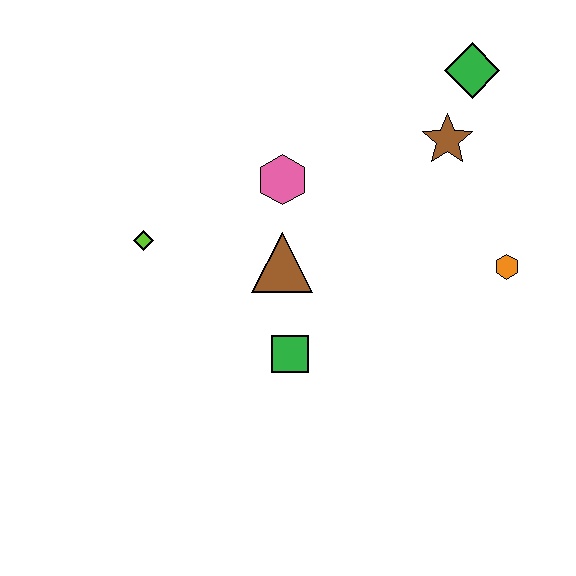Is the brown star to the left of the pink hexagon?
No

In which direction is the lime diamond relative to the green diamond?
The lime diamond is to the left of the green diamond.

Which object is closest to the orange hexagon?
The brown star is closest to the orange hexagon.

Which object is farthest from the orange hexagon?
The lime diamond is farthest from the orange hexagon.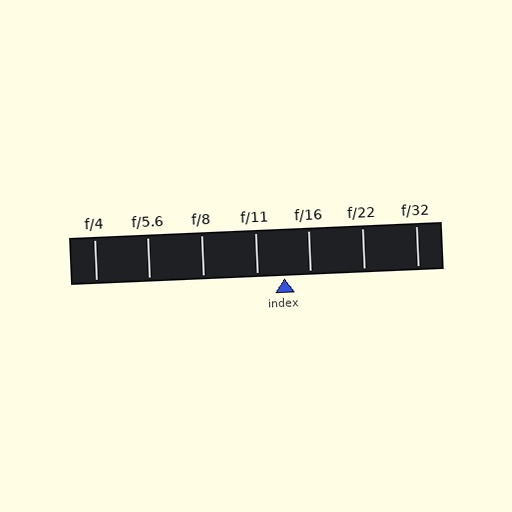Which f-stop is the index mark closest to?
The index mark is closest to f/16.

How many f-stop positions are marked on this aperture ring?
There are 7 f-stop positions marked.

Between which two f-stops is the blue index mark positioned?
The index mark is between f/11 and f/16.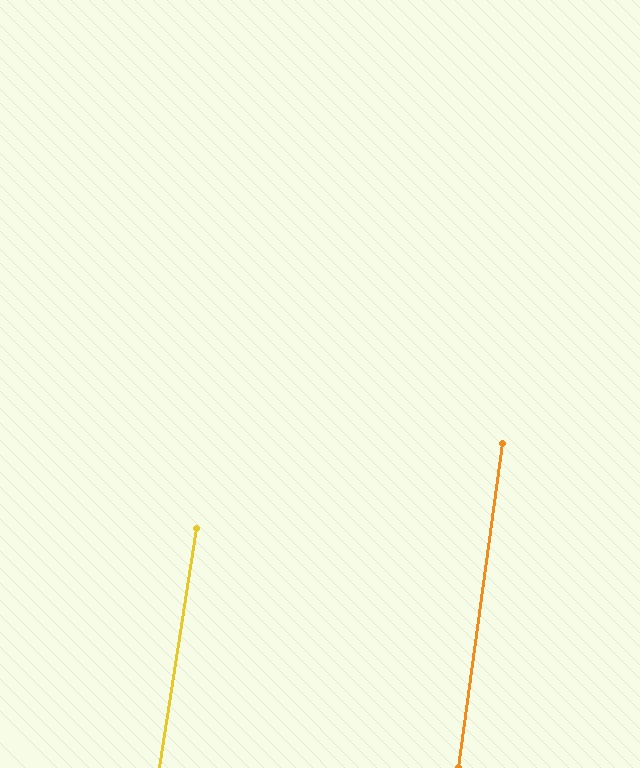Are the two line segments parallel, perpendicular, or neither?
Parallel — their directions differ by only 1.1°.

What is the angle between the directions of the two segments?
Approximately 1 degree.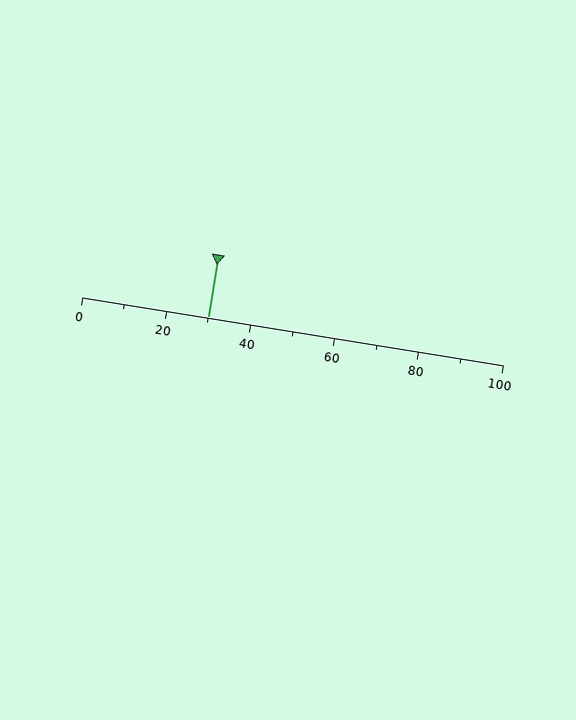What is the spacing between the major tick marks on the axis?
The major ticks are spaced 20 apart.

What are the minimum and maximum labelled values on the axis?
The axis runs from 0 to 100.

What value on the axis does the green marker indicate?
The marker indicates approximately 30.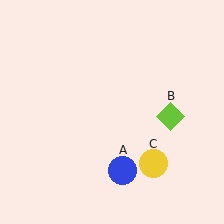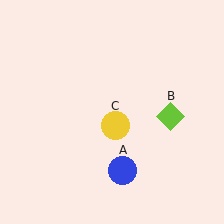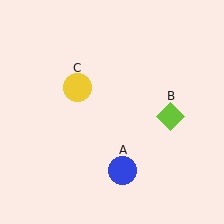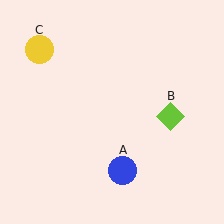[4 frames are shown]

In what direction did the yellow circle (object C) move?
The yellow circle (object C) moved up and to the left.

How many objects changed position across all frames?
1 object changed position: yellow circle (object C).